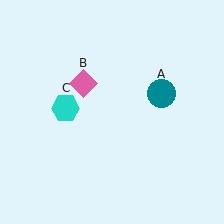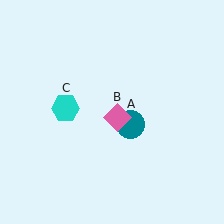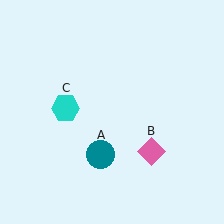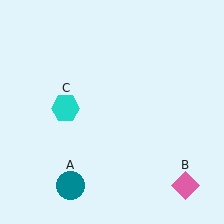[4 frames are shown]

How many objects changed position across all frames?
2 objects changed position: teal circle (object A), pink diamond (object B).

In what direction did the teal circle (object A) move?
The teal circle (object A) moved down and to the left.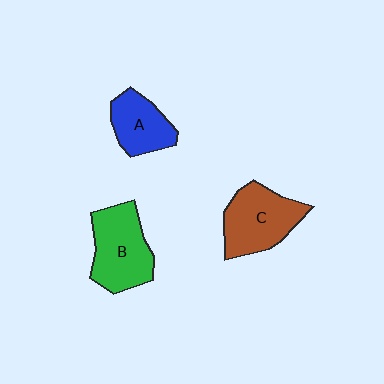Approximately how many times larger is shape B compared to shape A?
Approximately 1.4 times.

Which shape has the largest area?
Shape B (green).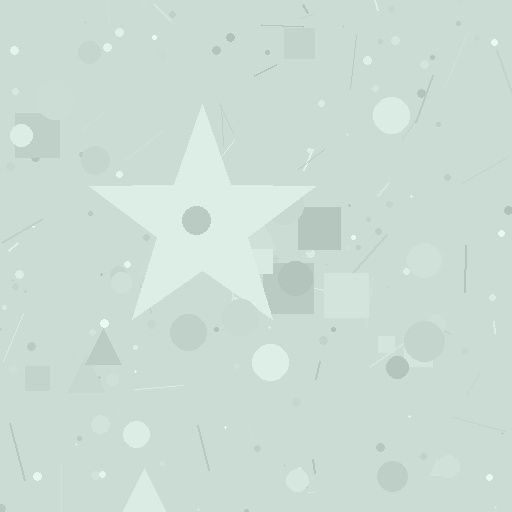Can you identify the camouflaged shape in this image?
The camouflaged shape is a star.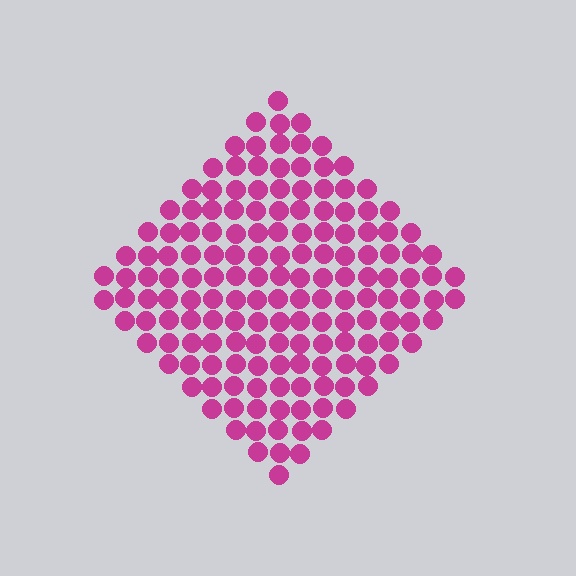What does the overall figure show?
The overall figure shows a diamond.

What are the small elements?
The small elements are circles.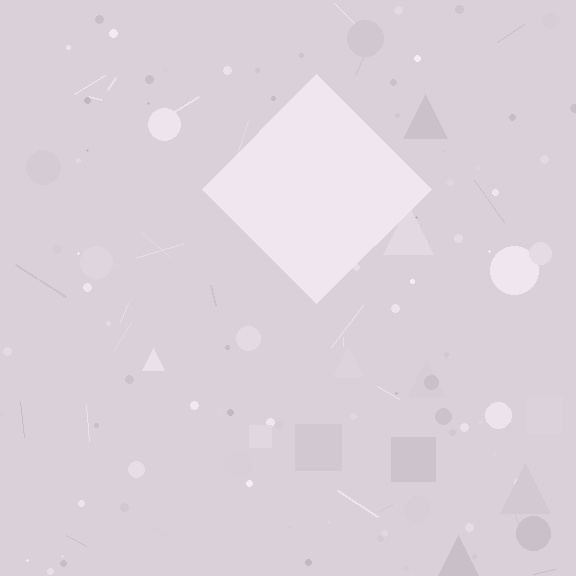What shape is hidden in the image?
A diamond is hidden in the image.